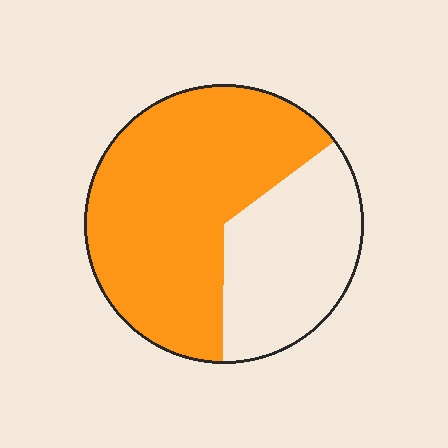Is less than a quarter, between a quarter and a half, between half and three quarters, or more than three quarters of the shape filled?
Between half and three quarters.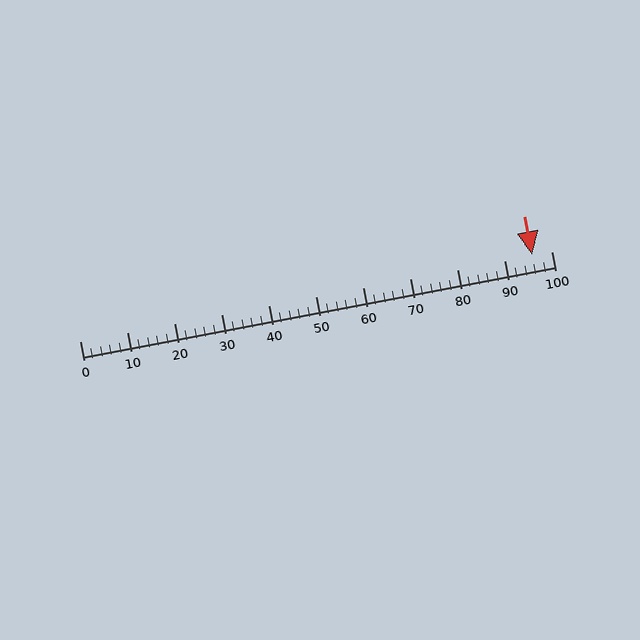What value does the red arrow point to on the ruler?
The red arrow points to approximately 96.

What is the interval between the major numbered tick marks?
The major tick marks are spaced 10 units apart.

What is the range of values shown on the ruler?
The ruler shows values from 0 to 100.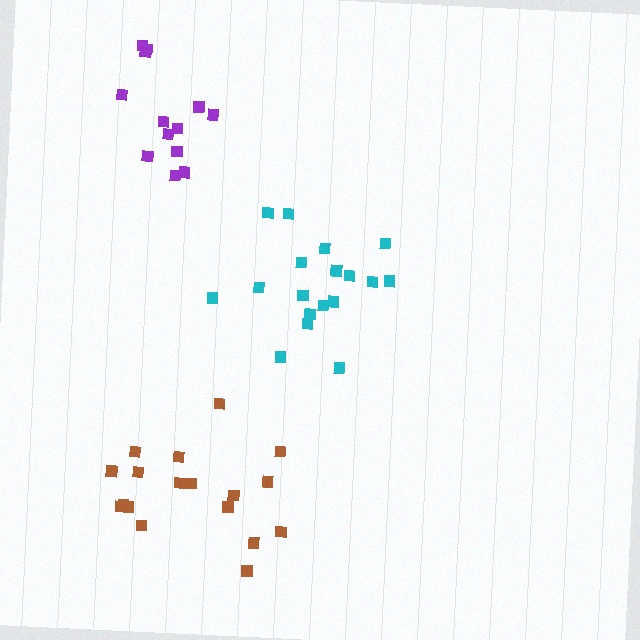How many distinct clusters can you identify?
There are 3 distinct clusters.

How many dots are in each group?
Group 1: 18 dots, Group 2: 18 dots, Group 3: 14 dots (50 total).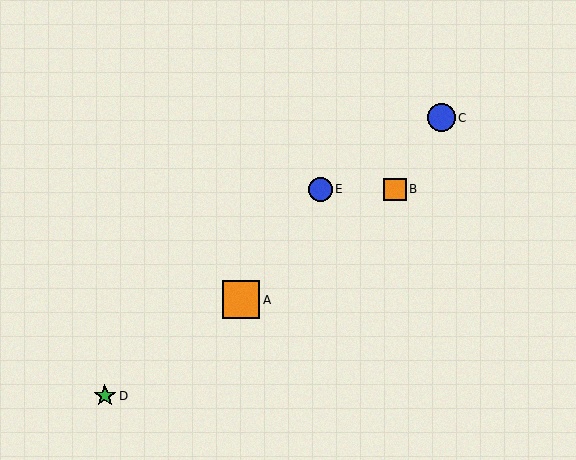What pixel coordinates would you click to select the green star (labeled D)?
Click at (105, 396) to select the green star D.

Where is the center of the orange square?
The center of the orange square is at (241, 300).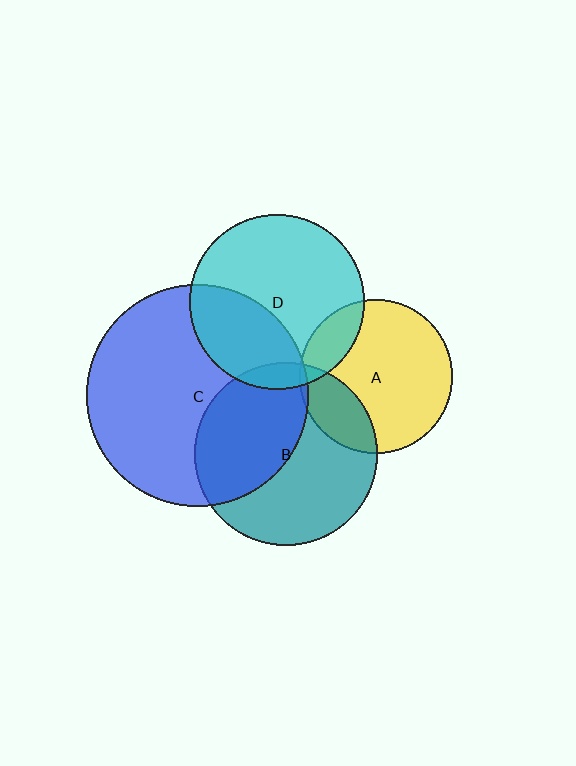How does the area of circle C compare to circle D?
Approximately 1.6 times.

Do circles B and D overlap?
Yes.